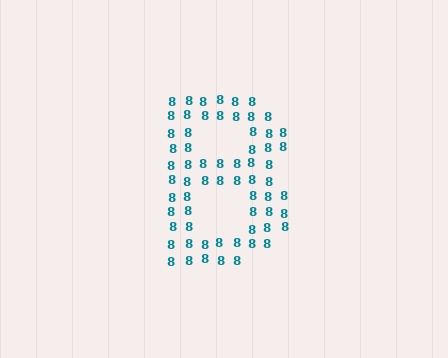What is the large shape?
The large shape is the letter B.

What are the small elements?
The small elements are digit 8's.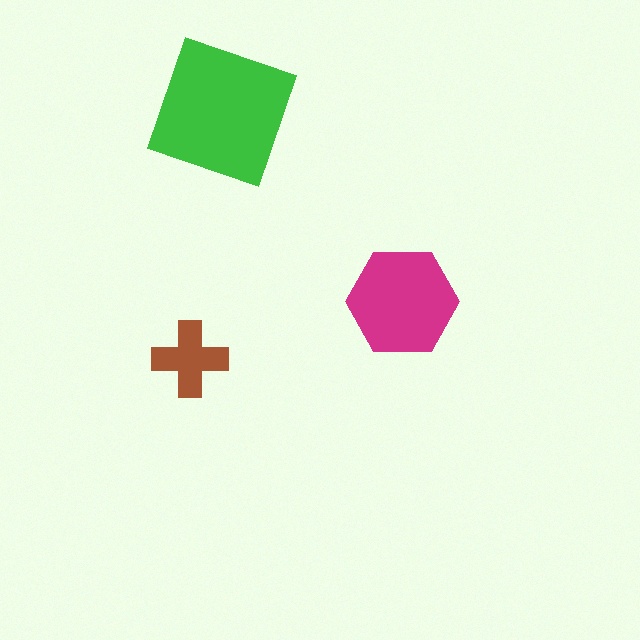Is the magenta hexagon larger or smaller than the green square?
Smaller.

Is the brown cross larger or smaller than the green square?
Smaller.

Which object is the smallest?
The brown cross.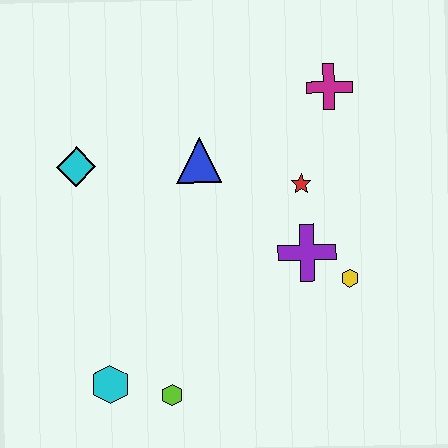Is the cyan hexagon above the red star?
No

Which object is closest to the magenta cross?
The red star is closest to the magenta cross.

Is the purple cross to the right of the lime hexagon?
Yes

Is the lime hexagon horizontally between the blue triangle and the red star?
No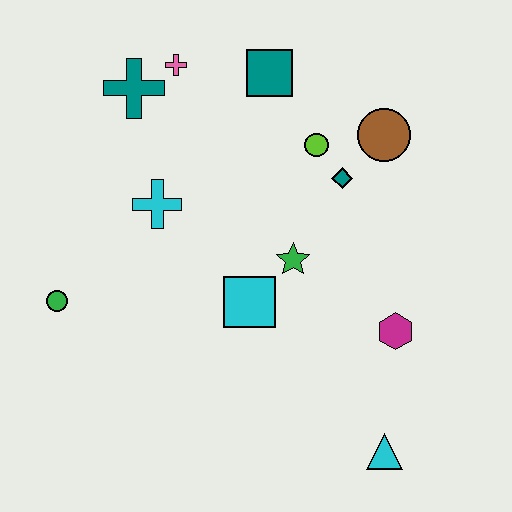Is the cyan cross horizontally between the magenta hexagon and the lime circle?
No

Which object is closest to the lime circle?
The teal diamond is closest to the lime circle.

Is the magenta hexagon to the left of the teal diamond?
No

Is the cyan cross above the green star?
Yes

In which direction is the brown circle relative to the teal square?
The brown circle is to the right of the teal square.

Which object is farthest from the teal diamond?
The green circle is farthest from the teal diamond.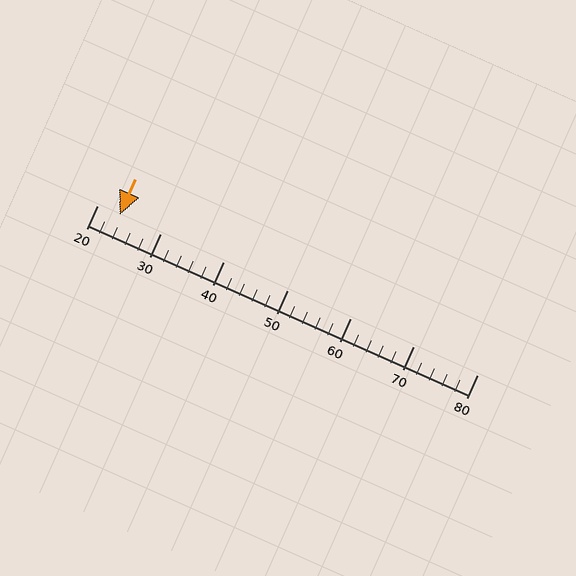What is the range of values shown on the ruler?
The ruler shows values from 20 to 80.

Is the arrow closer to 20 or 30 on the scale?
The arrow is closer to 20.